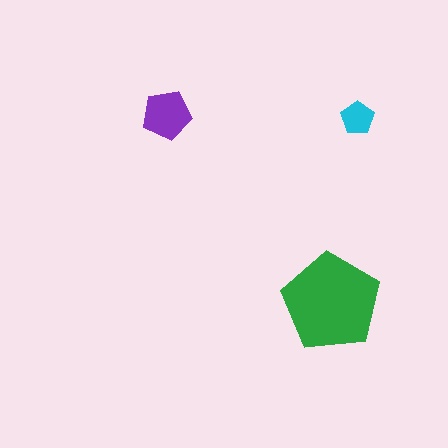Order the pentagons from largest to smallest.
the green one, the purple one, the cyan one.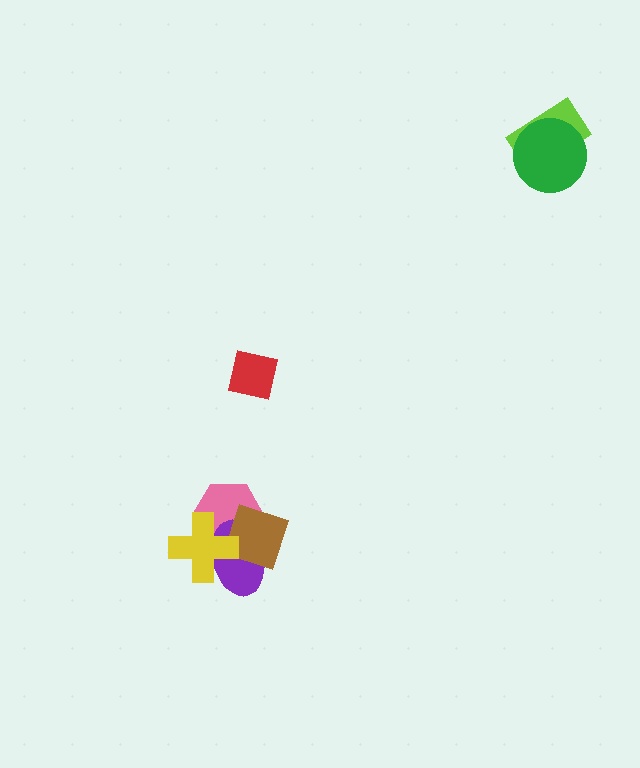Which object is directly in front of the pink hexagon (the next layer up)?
The purple ellipse is directly in front of the pink hexagon.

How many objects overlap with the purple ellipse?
3 objects overlap with the purple ellipse.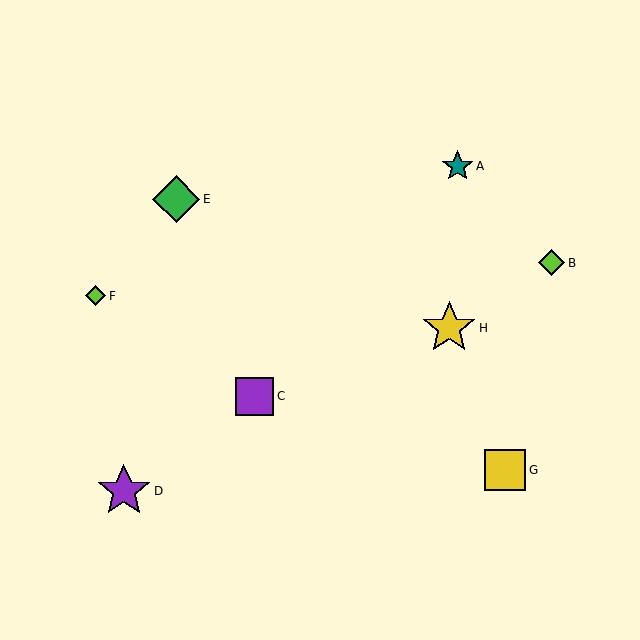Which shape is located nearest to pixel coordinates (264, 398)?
The purple square (labeled C) at (255, 396) is nearest to that location.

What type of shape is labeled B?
Shape B is a lime diamond.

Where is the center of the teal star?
The center of the teal star is at (458, 166).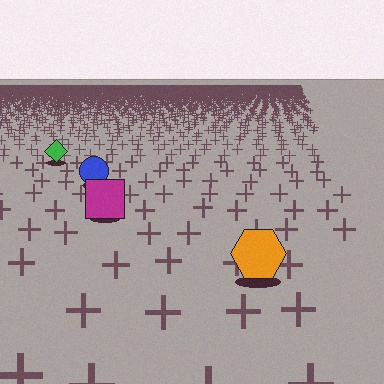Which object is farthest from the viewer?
The green diamond is farthest from the viewer. It appears smaller and the ground texture around it is denser.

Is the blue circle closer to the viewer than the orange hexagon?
No. The orange hexagon is closer — you can tell from the texture gradient: the ground texture is coarser near it.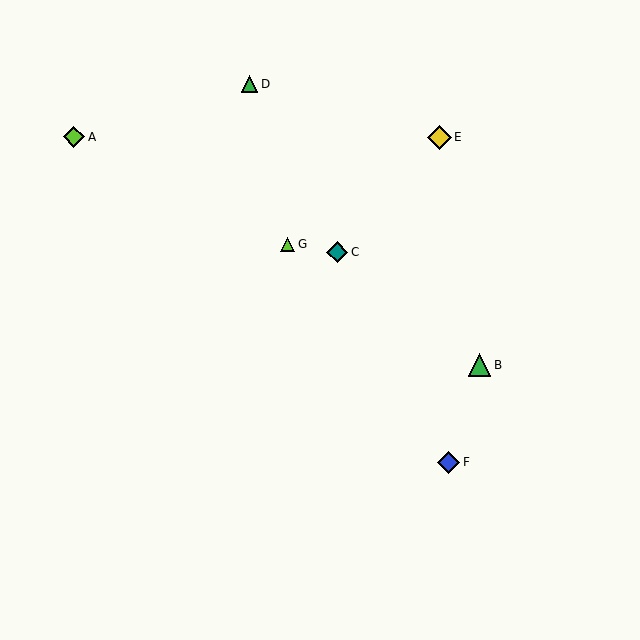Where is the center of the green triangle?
The center of the green triangle is at (479, 365).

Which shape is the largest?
The yellow diamond (labeled E) is the largest.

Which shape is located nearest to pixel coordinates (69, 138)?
The lime diamond (labeled A) at (74, 137) is nearest to that location.